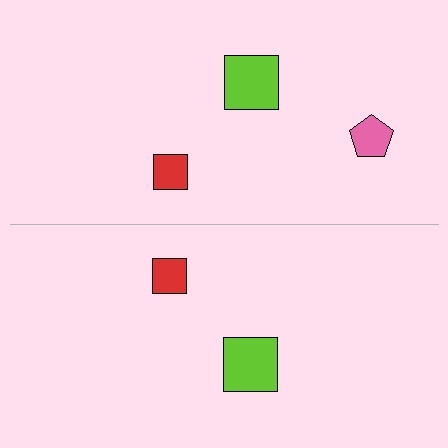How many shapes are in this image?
There are 5 shapes in this image.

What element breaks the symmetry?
A pink pentagon is missing from the bottom side.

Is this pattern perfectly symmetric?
No, the pattern is not perfectly symmetric. A pink pentagon is missing from the bottom side.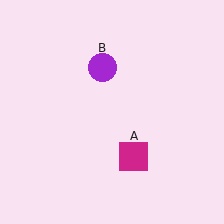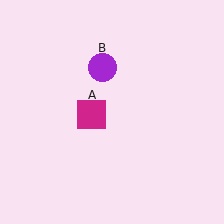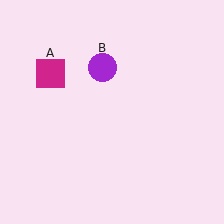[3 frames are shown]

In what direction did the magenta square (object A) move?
The magenta square (object A) moved up and to the left.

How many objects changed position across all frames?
1 object changed position: magenta square (object A).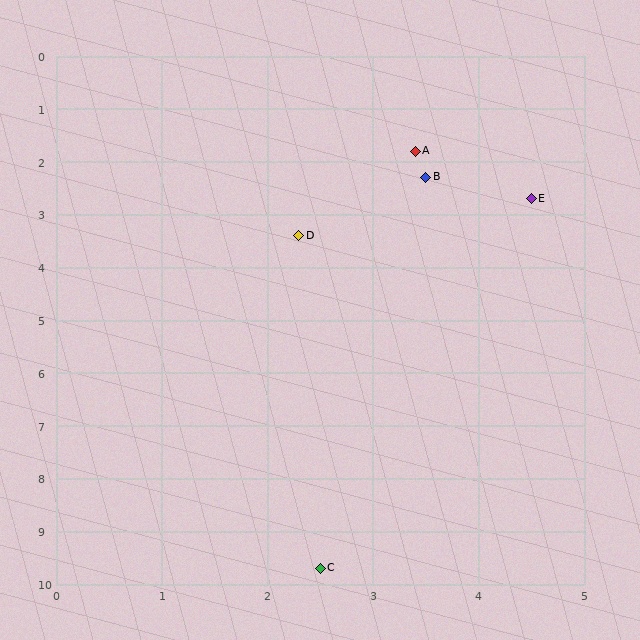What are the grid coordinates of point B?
Point B is at approximately (3.5, 2.3).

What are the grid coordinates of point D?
Point D is at approximately (2.3, 3.4).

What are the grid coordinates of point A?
Point A is at approximately (3.4, 1.8).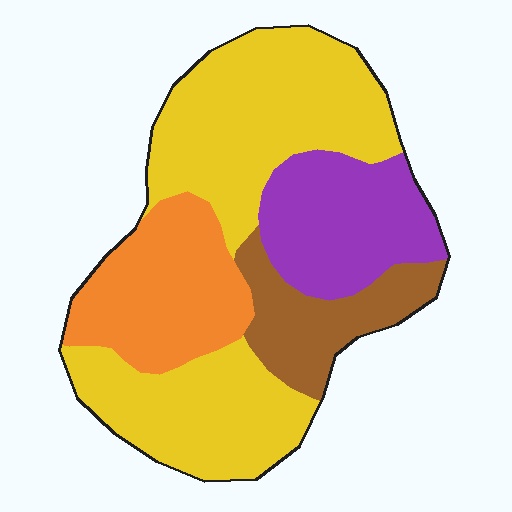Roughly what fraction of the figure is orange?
Orange covers 20% of the figure.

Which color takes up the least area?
Brown, at roughly 15%.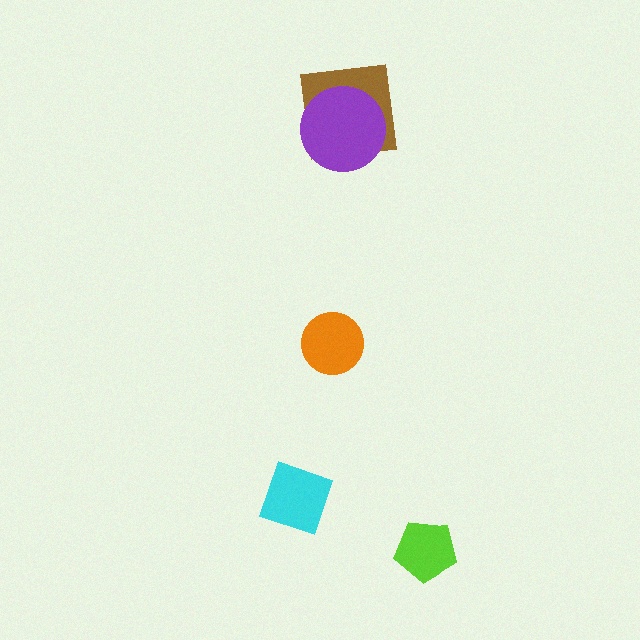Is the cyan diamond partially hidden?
No, no other shape covers it.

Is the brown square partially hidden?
Yes, it is partially covered by another shape.